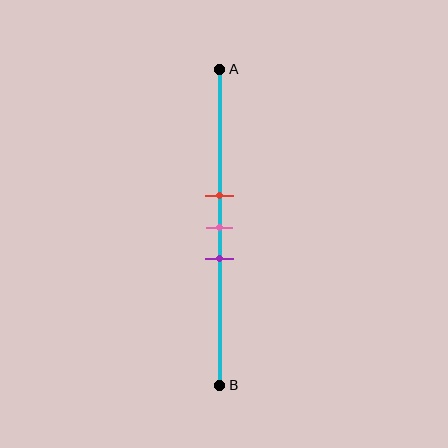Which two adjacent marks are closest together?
The red and pink marks are the closest adjacent pair.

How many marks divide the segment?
There are 3 marks dividing the segment.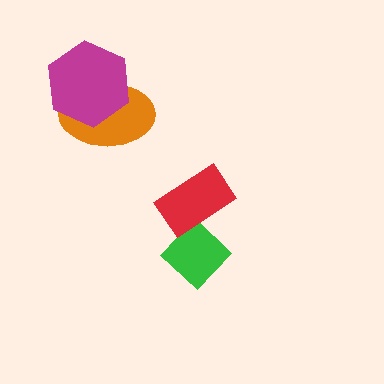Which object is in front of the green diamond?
The red rectangle is in front of the green diamond.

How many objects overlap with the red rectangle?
1 object overlaps with the red rectangle.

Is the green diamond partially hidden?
Yes, it is partially covered by another shape.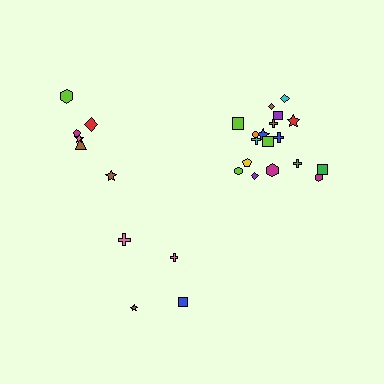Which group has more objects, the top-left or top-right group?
The top-right group.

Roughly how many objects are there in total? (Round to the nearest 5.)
Roughly 30 objects in total.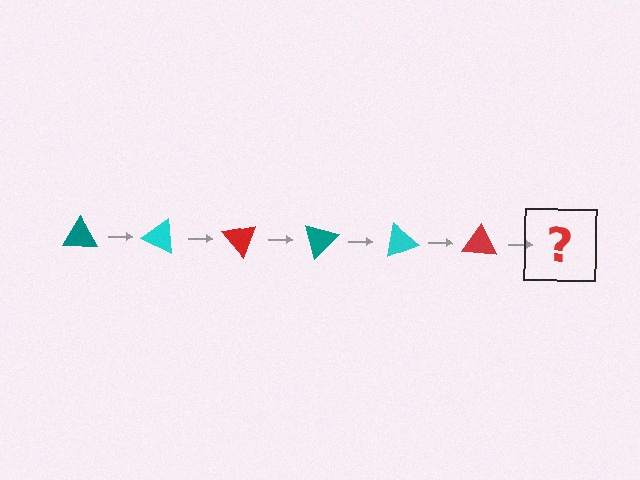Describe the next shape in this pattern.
It should be a teal triangle, rotated 150 degrees from the start.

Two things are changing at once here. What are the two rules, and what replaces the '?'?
The two rules are that it rotates 25 degrees each step and the color cycles through teal, cyan, and red. The '?' should be a teal triangle, rotated 150 degrees from the start.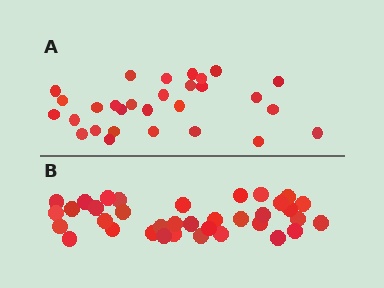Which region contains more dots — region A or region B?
Region B (the bottom region) has more dots.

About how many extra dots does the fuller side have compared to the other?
Region B has roughly 8 or so more dots than region A.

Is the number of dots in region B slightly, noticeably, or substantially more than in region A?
Region B has only slightly more — the two regions are fairly close. The ratio is roughly 1.2 to 1.